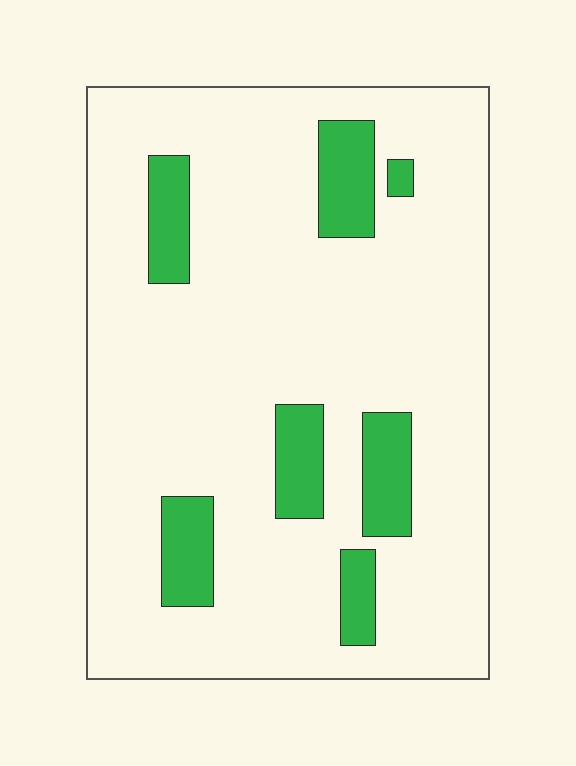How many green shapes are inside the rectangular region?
7.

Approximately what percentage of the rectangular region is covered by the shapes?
Approximately 15%.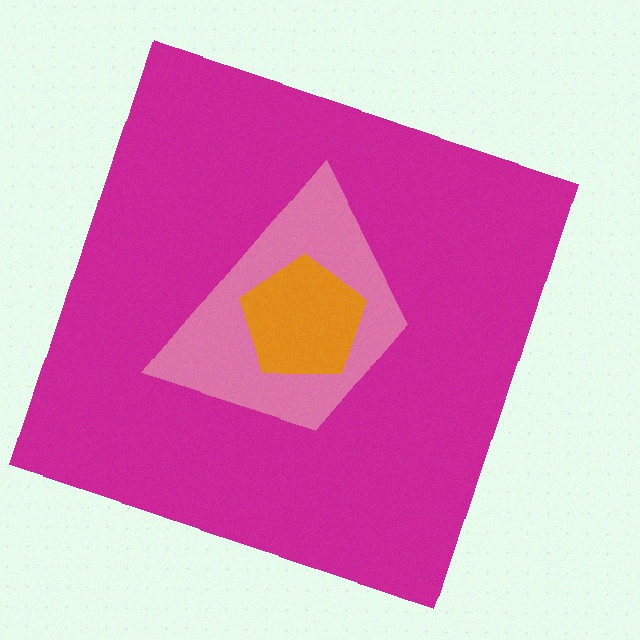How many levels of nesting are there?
3.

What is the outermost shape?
The magenta square.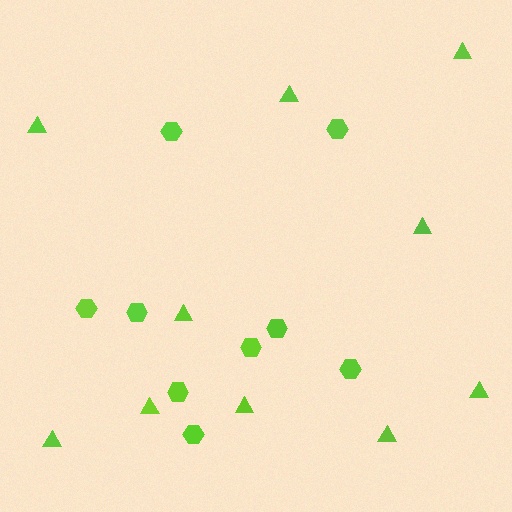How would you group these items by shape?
There are 2 groups: one group of hexagons (9) and one group of triangles (10).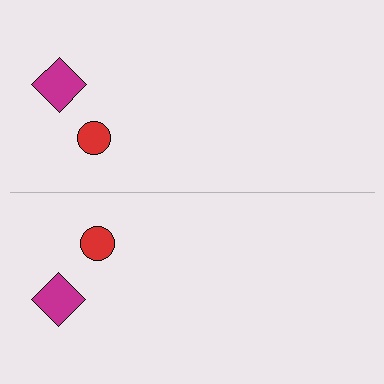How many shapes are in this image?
There are 4 shapes in this image.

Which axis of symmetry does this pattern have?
The pattern has a horizontal axis of symmetry running through the center of the image.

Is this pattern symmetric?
Yes, this pattern has bilateral (reflection) symmetry.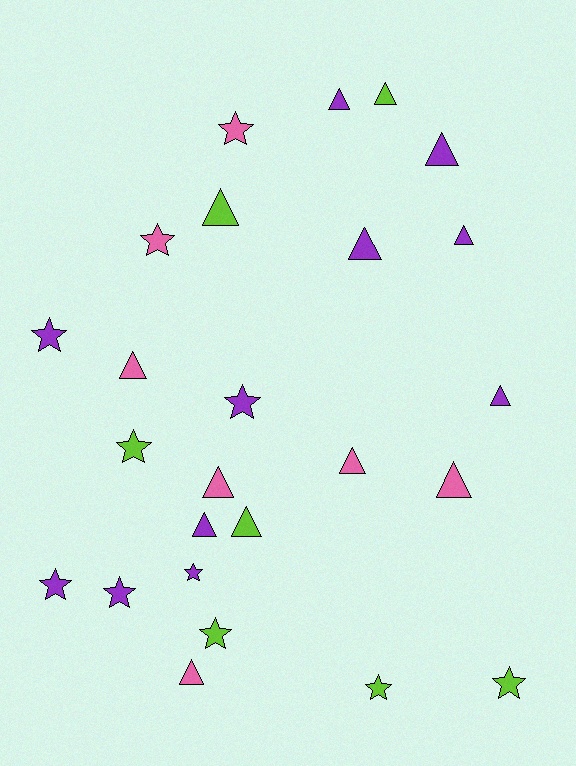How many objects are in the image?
There are 25 objects.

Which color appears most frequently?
Purple, with 11 objects.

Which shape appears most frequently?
Triangle, with 14 objects.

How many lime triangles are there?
There are 3 lime triangles.